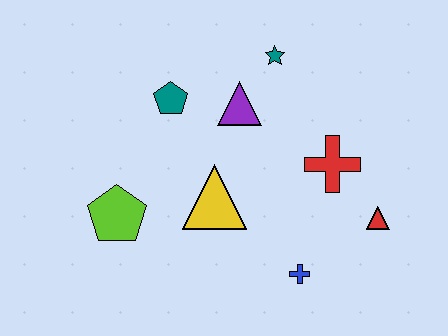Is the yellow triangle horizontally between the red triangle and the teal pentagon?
Yes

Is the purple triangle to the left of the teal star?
Yes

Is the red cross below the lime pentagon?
No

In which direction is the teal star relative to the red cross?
The teal star is above the red cross.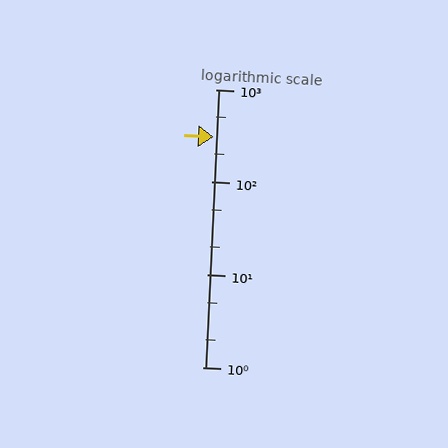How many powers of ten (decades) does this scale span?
The scale spans 3 decades, from 1 to 1000.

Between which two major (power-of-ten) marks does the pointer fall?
The pointer is between 100 and 1000.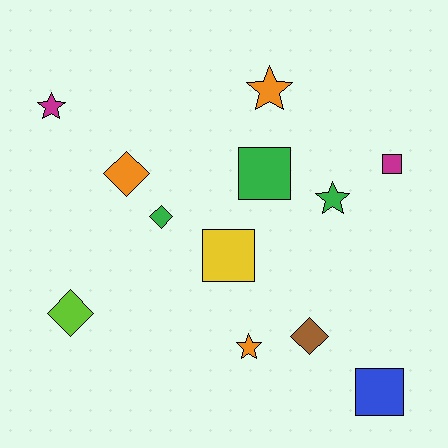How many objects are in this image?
There are 12 objects.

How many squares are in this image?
There are 4 squares.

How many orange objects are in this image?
There are 3 orange objects.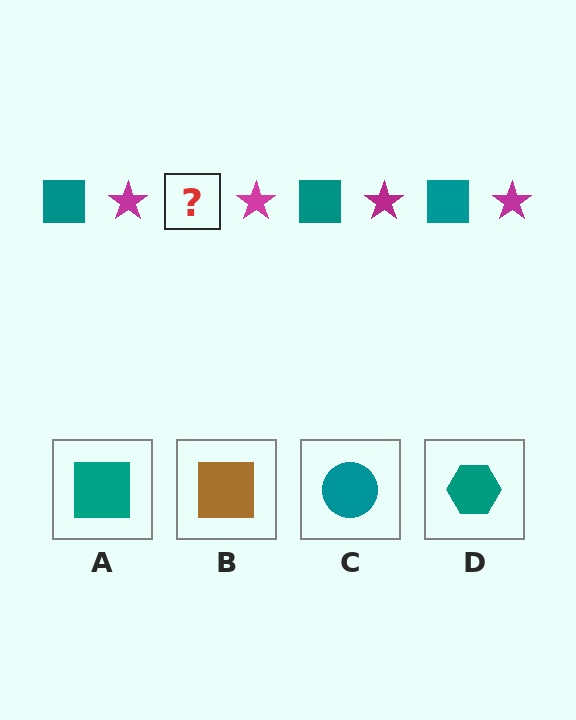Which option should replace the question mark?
Option A.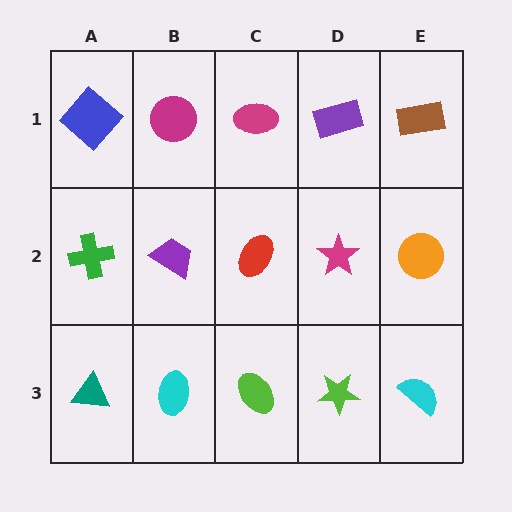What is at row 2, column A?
A green cross.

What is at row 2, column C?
A red ellipse.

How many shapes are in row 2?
5 shapes.